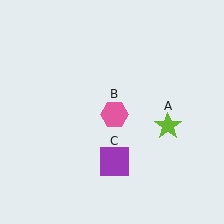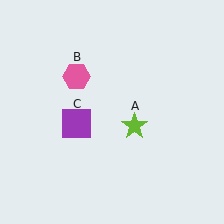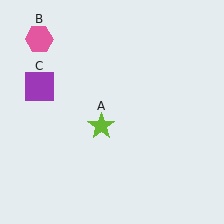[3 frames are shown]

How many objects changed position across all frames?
3 objects changed position: lime star (object A), pink hexagon (object B), purple square (object C).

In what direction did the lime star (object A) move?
The lime star (object A) moved left.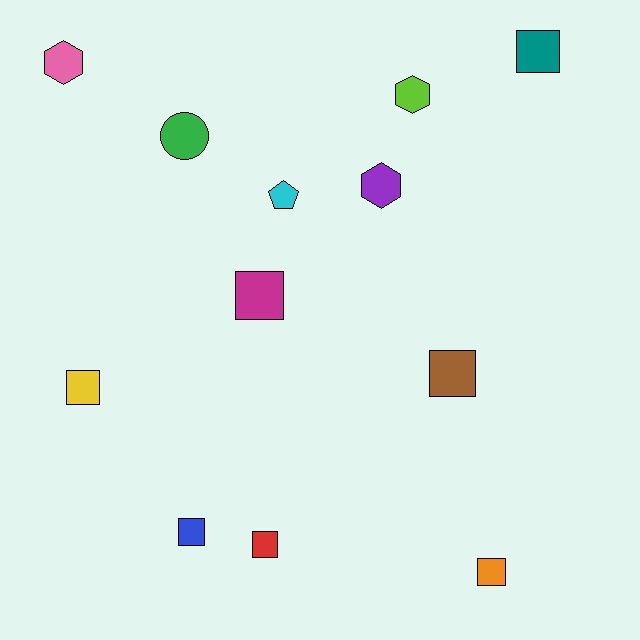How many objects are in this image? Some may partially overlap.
There are 12 objects.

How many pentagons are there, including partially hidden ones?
There is 1 pentagon.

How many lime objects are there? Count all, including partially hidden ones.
There is 1 lime object.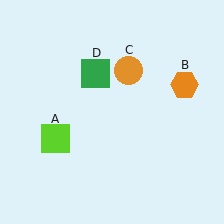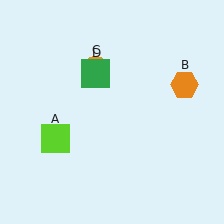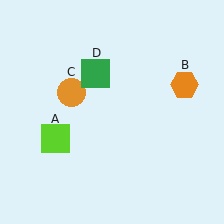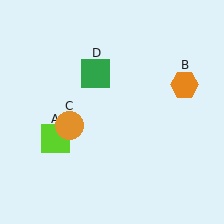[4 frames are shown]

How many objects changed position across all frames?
1 object changed position: orange circle (object C).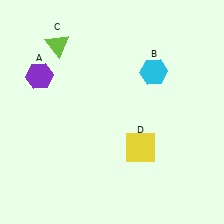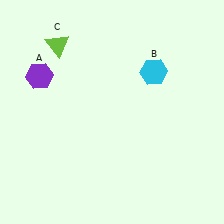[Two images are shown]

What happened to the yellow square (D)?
The yellow square (D) was removed in Image 2. It was in the bottom-right area of Image 1.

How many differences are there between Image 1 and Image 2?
There is 1 difference between the two images.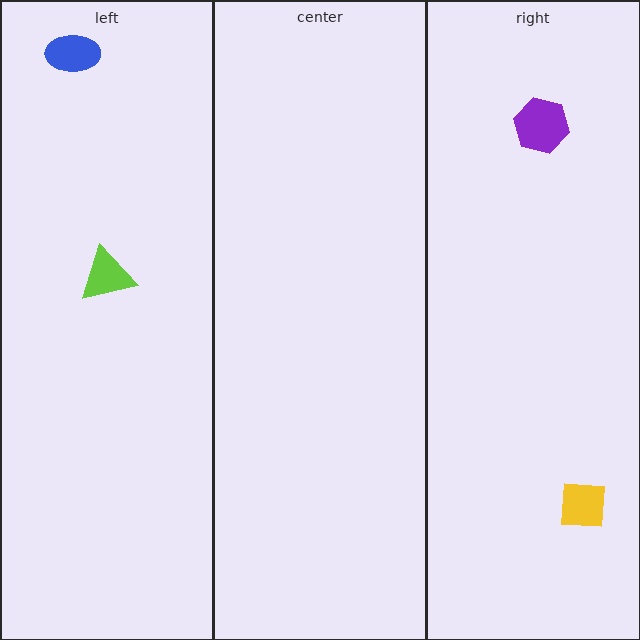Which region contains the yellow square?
The right region.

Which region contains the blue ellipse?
The left region.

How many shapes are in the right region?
2.